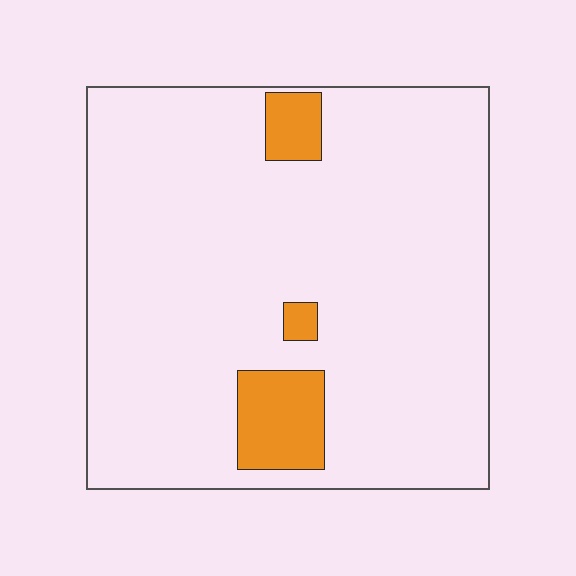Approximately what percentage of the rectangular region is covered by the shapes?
Approximately 10%.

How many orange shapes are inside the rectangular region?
3.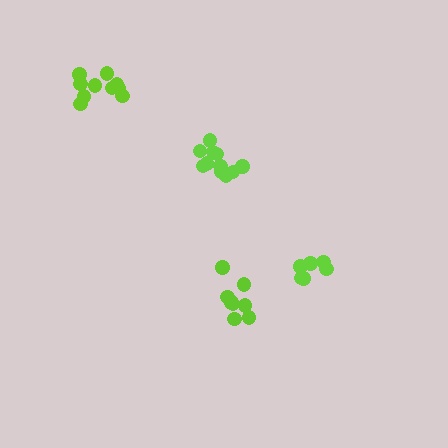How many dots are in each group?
Group 1: 6 dots, Group 2: 10 dots, Group 3: 12 dots, Group 4: 8 dots (36 total).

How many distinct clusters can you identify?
There are 4 distinct clusters.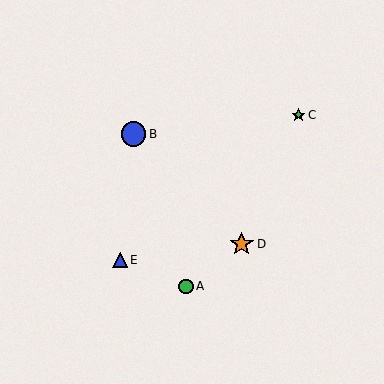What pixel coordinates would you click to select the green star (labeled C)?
Click at (299, 115) to select the green star C.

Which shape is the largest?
The blue circle (labeled B) is the largest.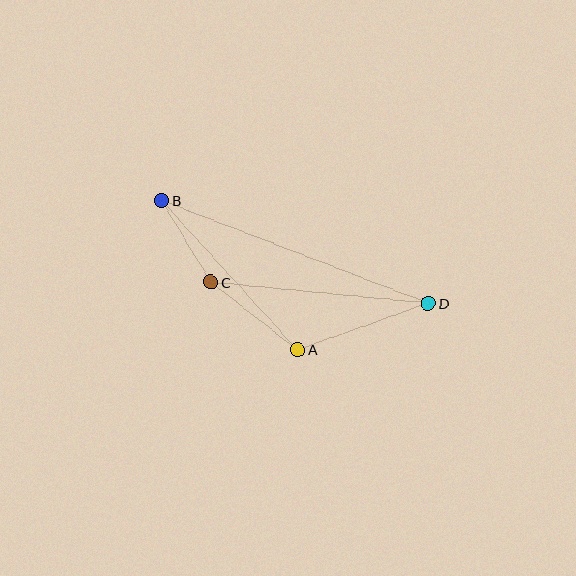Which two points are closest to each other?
Points B and C are closest to each other.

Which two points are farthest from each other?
Points B and D are farthest from each other.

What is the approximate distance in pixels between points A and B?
The distance between A and B is approximately 202 pixels.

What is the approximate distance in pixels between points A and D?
The distance between A and D is approximately 139 pixels.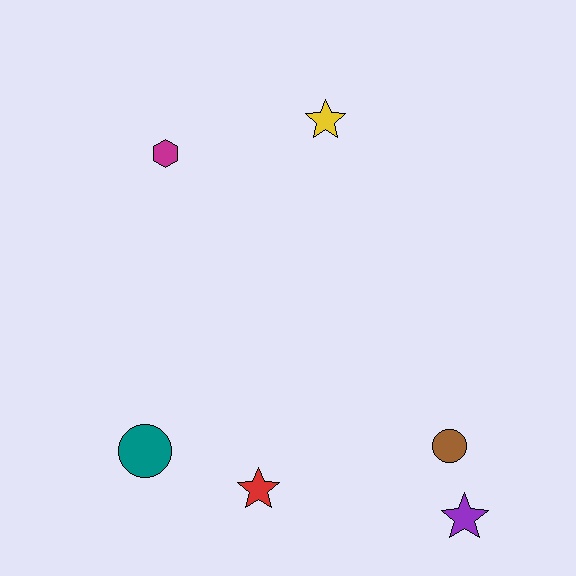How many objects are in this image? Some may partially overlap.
There are 6 objects.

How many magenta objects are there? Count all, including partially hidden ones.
There is 1 magenta object.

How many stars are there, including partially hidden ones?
There are 3 stars.